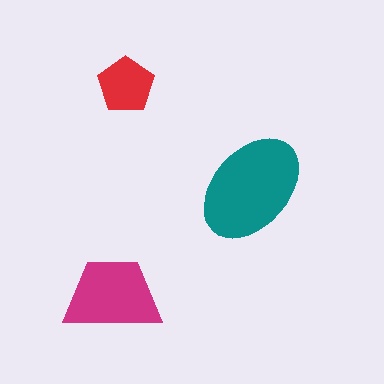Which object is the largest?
The teal ellipse.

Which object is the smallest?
The red pentagon.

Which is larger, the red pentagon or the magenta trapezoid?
The magenta trapezoid.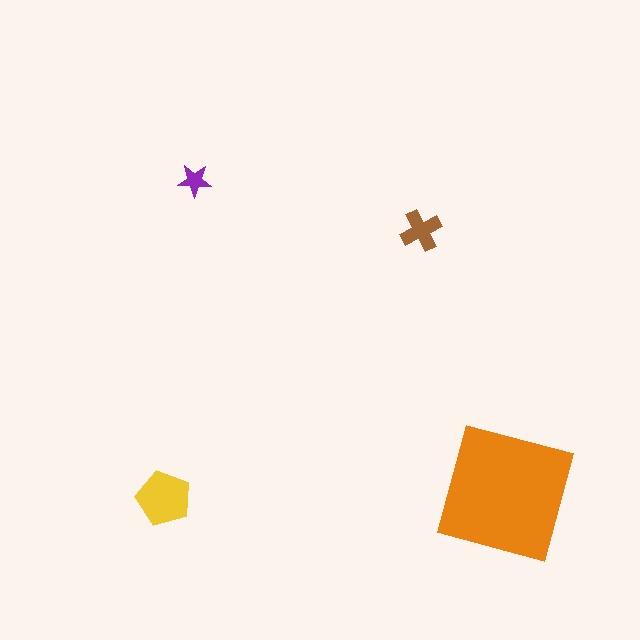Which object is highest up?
The purple star is topmost.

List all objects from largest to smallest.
The orange square, the yellow pentagon, the brown cross, the purple star.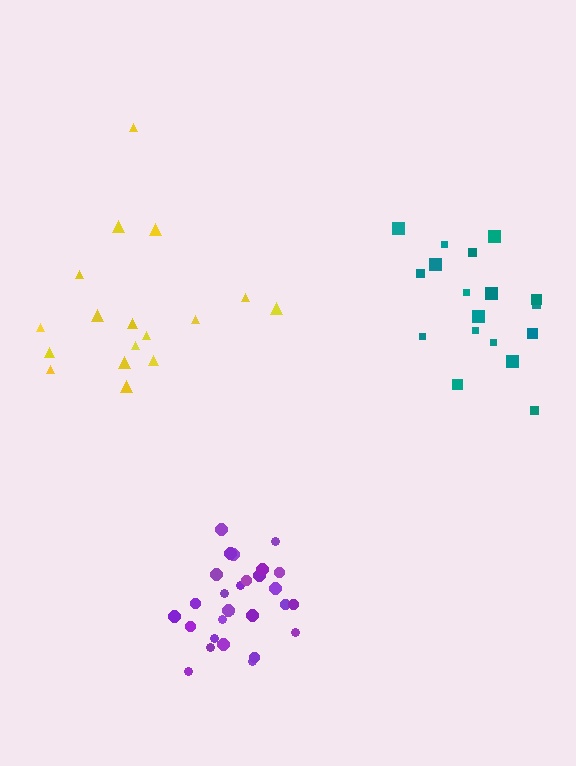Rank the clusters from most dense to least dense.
purple, teal, yellow.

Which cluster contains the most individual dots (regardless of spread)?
Purple (28).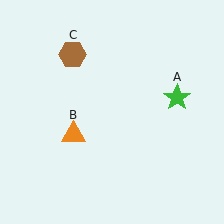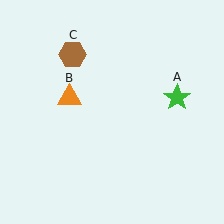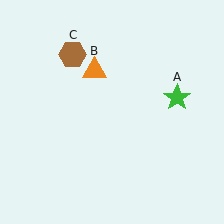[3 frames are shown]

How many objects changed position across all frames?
1 object changed position: orange triangle (object B).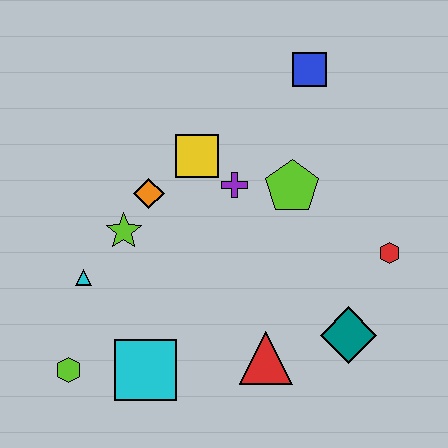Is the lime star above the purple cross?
No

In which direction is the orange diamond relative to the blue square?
The orange diamond is to the left of the blue square.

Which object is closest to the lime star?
The orange diamond is closest to the lime star.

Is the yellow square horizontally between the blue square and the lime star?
Yes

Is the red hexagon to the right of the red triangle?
Yes